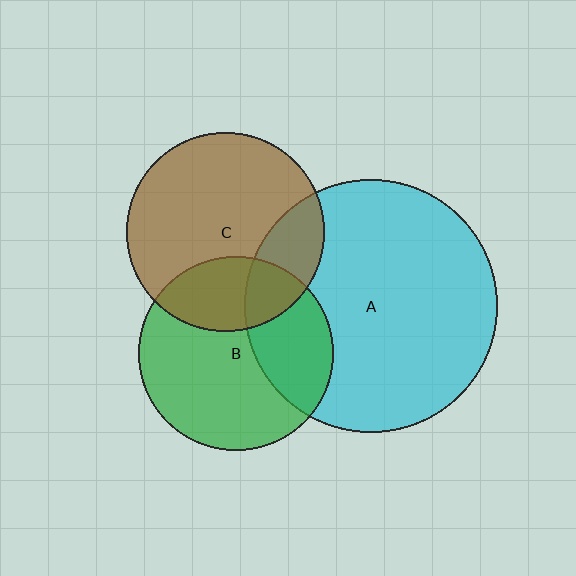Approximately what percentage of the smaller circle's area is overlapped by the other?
Approximately 30%.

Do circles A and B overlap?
Yes.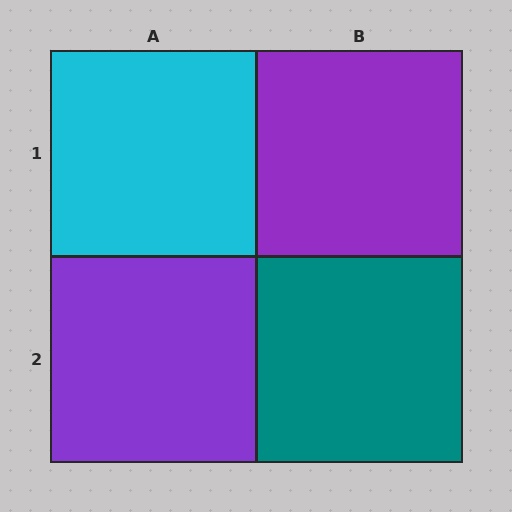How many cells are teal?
1 cell is teal.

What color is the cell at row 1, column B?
Purple.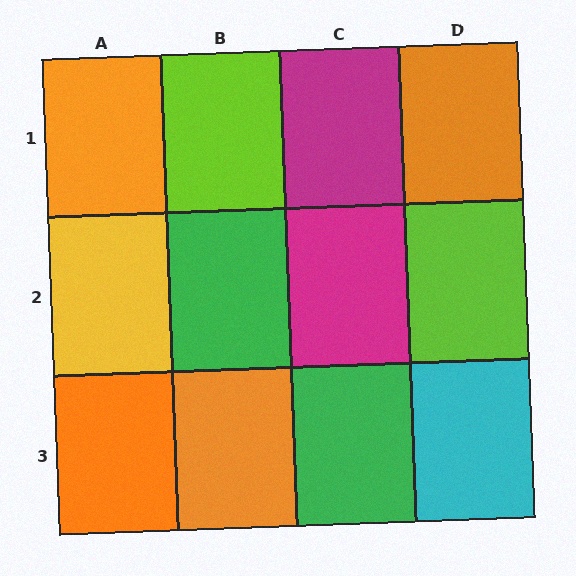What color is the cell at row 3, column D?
Cyan.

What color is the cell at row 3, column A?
Orange.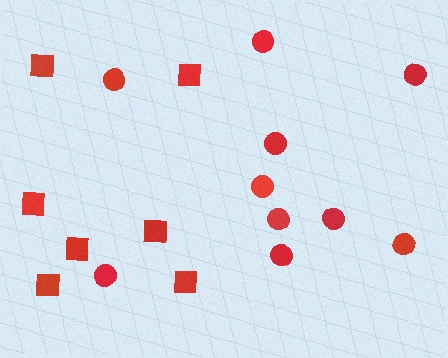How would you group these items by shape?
There are 2 groups: one group of squares (7) and one group of circles (10).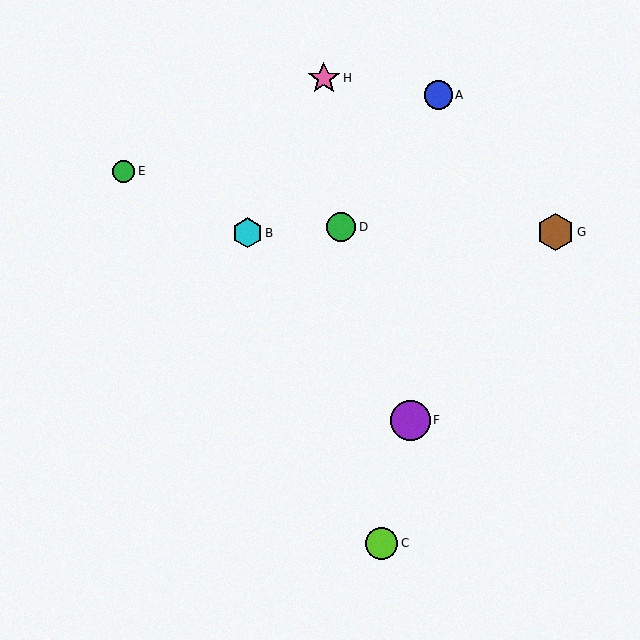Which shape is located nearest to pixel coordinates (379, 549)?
The lime circle (labeled C) at (382, 543) is nearest to that location.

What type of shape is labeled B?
Shape B is a cyan hexagon.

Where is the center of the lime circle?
The center of the lime circle is at (382, 543).